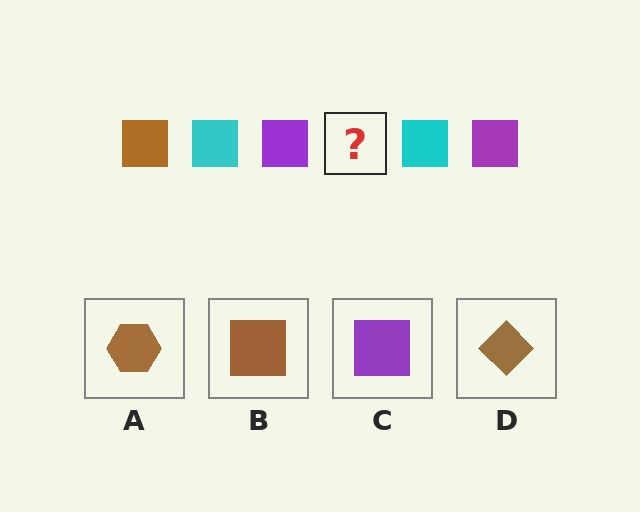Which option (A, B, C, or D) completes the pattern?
B.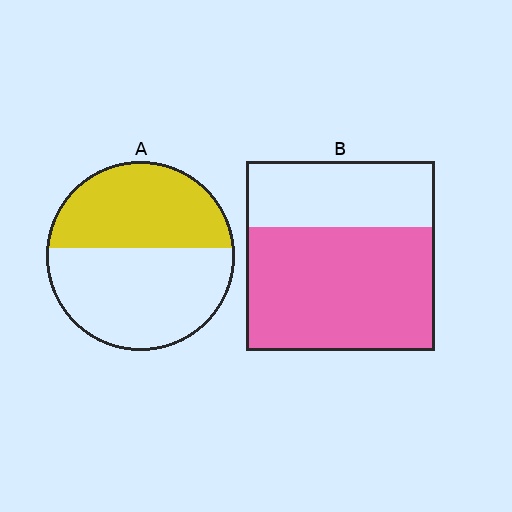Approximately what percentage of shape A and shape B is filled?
A is approximately 45% and B is approximately 65%.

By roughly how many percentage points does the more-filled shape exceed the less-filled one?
By roughly 20 percentage points (B over A).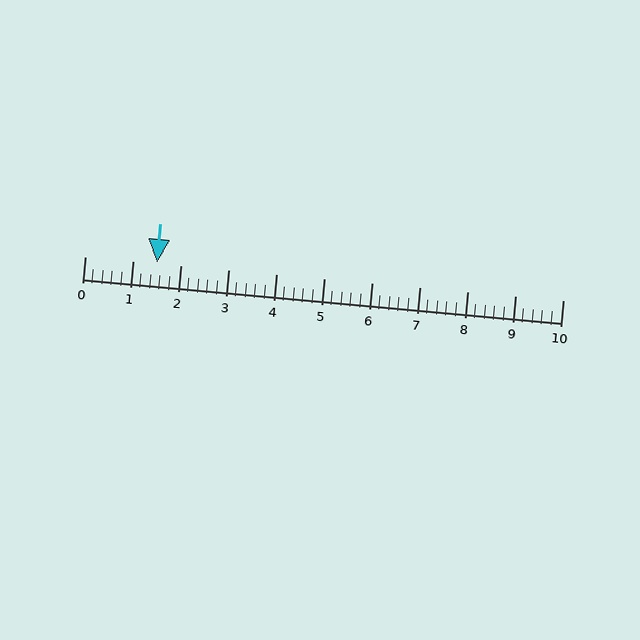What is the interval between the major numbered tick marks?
The major tick marks are spaced 1 units apart.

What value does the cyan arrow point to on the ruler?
The cyan arrow points to approximately 1.5.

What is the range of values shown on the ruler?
The ruler shows values from 0 to 10.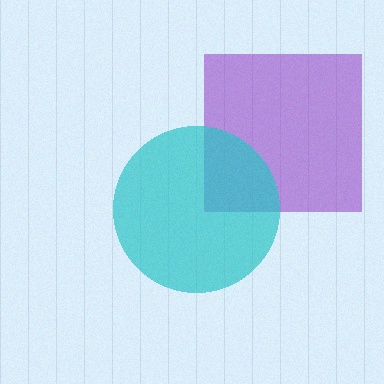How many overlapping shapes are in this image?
There are 2 overlapping shapes in the image.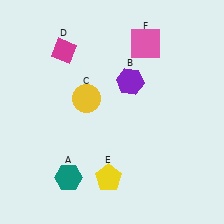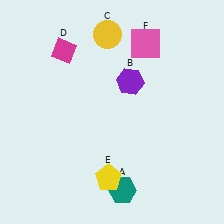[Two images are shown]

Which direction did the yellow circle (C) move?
The yellow circle (C) moved up.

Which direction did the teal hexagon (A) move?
The teal hexagon (A) moved right.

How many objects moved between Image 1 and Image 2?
2 objects moved between the two images.